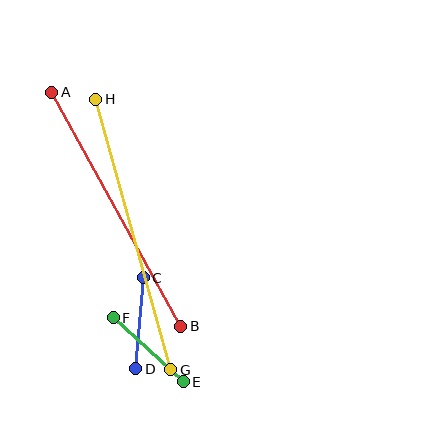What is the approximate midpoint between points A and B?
The midpoint is at approximately (116, 209) pixels.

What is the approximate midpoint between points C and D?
The midpoint is at approximately (139, 323) pixels.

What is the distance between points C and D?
The distance is approximately 91 pixels.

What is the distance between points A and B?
The distance is approximately 267 pixels.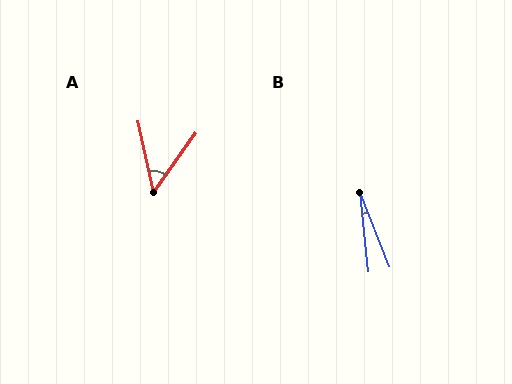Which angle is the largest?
A, at approximately 48 degrees.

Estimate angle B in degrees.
Approximately 16 degrees.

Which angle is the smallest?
B, at approximately 16 degrees.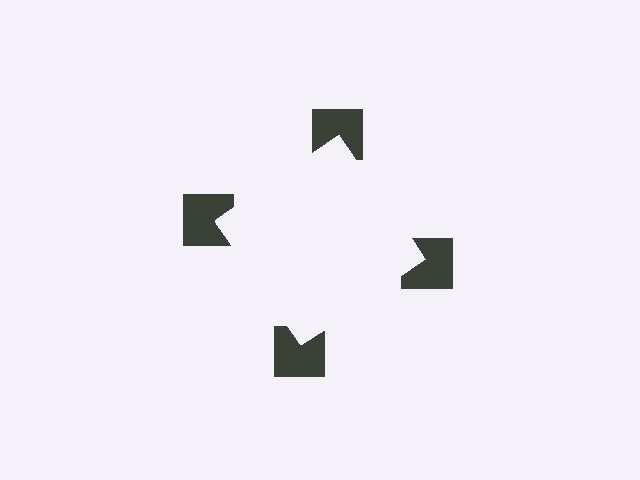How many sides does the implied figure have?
4 sides.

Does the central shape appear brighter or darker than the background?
It typically appears slightly brighter than the background, even though no actual brightness change is drawn.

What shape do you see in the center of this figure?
An illusory square — its edges are inferred from the aligned wedge cuts in the notched squares, not physically drawn.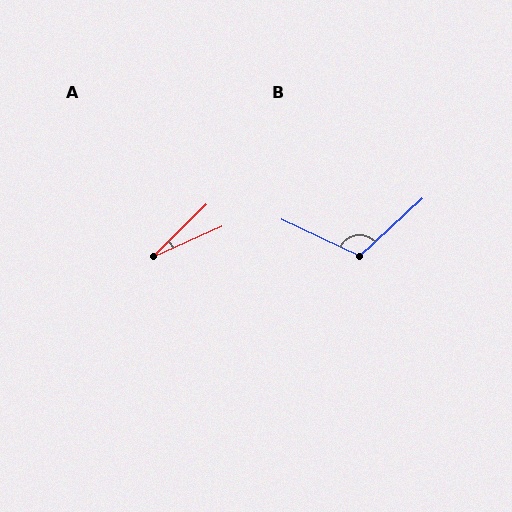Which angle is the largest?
B, at approximately 112 degrees.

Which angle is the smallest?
A, at approximately 20 degrees.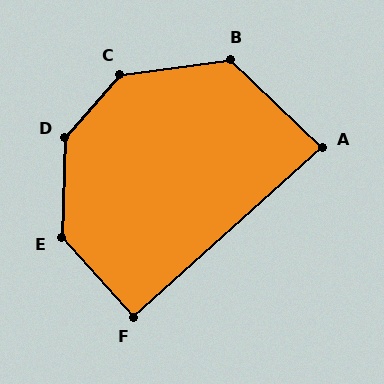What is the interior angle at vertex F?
Approximately 90 degrees (approximately right).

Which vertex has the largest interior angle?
D, at approximately 141 degrees.